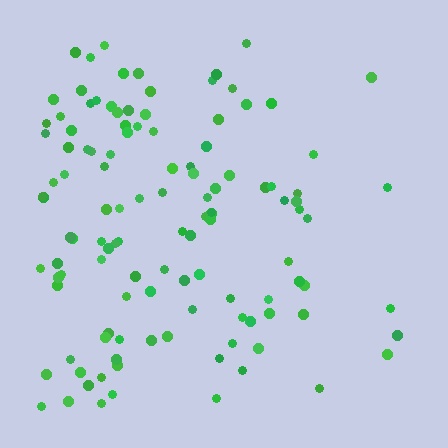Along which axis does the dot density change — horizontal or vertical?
Horizontal.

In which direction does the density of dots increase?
From right to left, with the left side densest.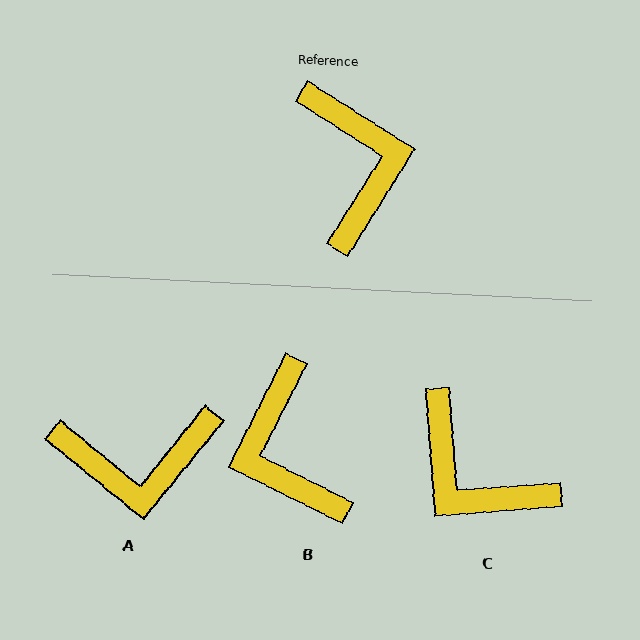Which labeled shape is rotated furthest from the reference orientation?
B, about 174 degrees away.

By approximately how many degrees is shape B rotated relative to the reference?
Approximately 174 degrees clockwise.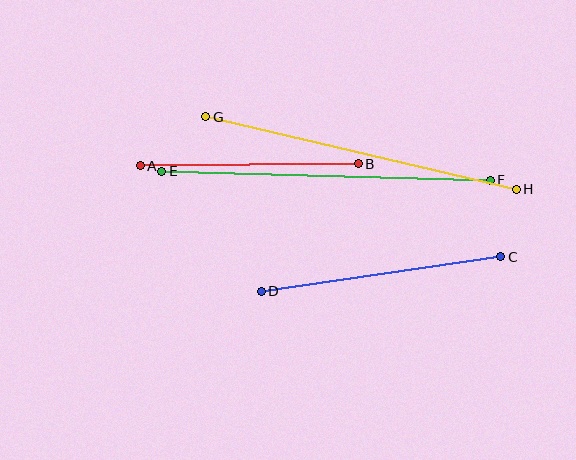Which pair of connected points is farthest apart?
Points E and F are farthest apart.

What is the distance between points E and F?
The distance is approximately 329 pixels.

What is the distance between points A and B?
The distance is approximately 218 pixels.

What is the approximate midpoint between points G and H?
The midpoint is at approximately (361, 153) pixels.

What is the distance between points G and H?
The distance is approximately 319 pixels.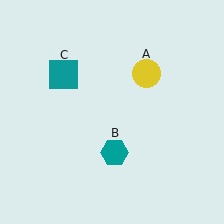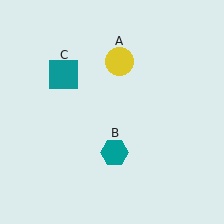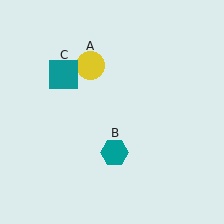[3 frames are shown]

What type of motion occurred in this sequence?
The yellow circle (object A) rotated counterclockwise around the center of the scene.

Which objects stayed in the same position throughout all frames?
Teal hexagon (object B) and teal square (object C) remained stationary.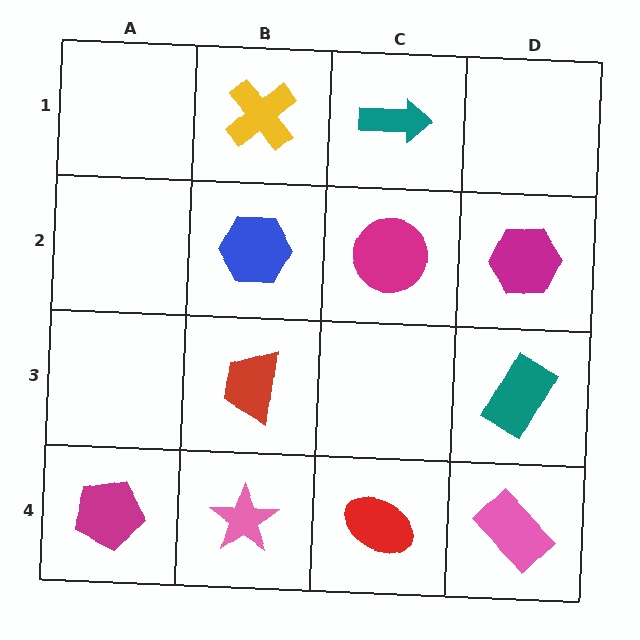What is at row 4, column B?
A pink star.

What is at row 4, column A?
A magenta pentagon.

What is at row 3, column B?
A red trapezoid.